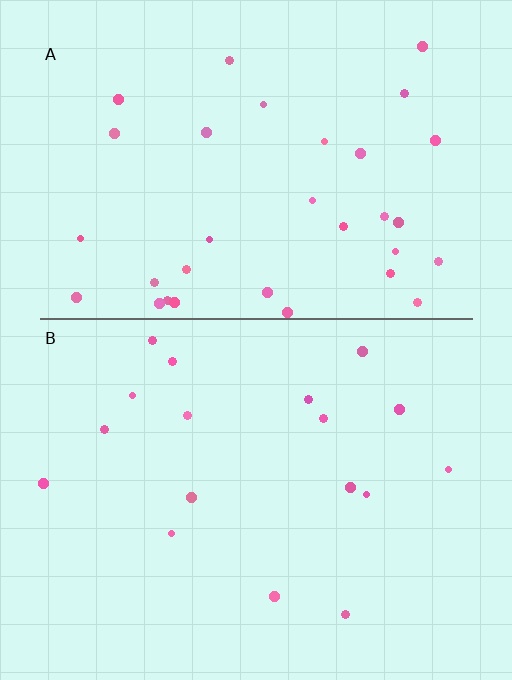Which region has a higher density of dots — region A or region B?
A (the top).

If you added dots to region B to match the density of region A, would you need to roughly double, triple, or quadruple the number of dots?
Approximately double.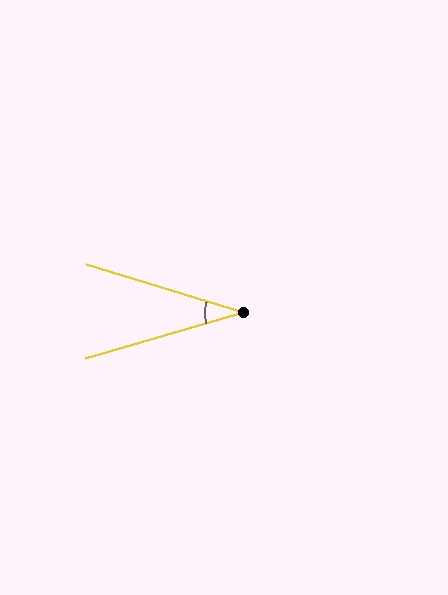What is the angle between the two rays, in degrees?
Approximately 33 degrees.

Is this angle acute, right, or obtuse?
It is acute.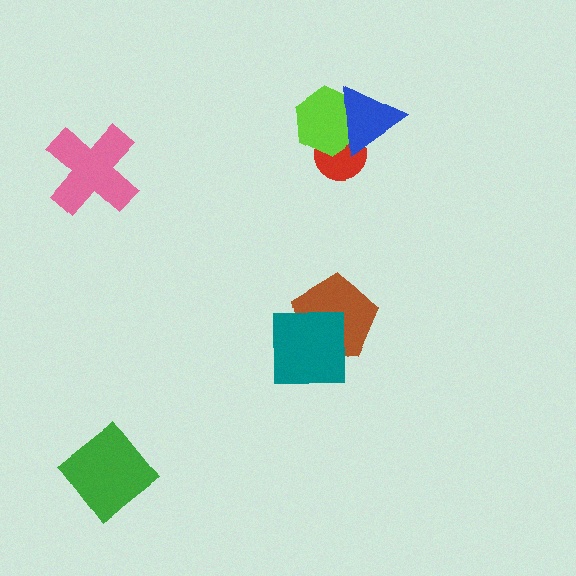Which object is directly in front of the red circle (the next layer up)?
The lime hexagon is directly in front of the red circle.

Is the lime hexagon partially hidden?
Yes, it is partially covered by another shape.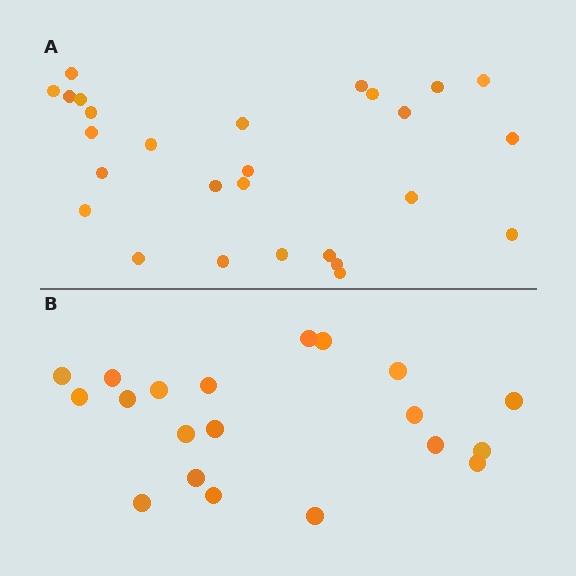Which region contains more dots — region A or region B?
Region A (the top region) has more dots.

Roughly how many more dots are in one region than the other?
Region A has roughly 8 or so more dots than region B.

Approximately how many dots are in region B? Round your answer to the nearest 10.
About 20 dots.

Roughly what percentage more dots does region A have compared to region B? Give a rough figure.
About 35% more.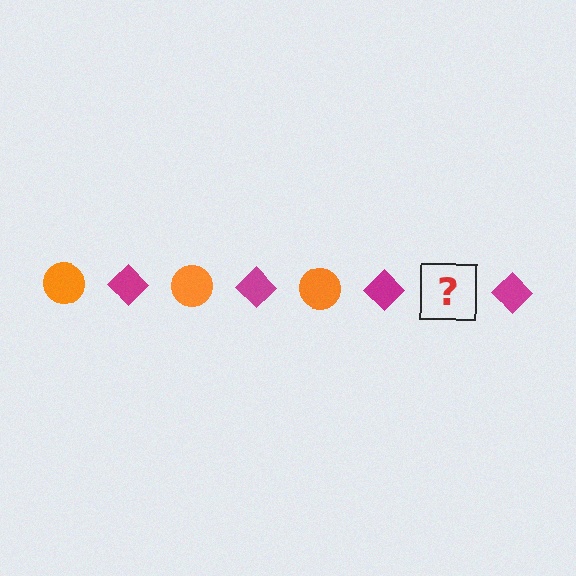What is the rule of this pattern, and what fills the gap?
The rule is that the pattern alternates between orange circle and magenta diamond. The gap should be filled with an orange circle.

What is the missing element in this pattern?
The missing element is an orange circle.